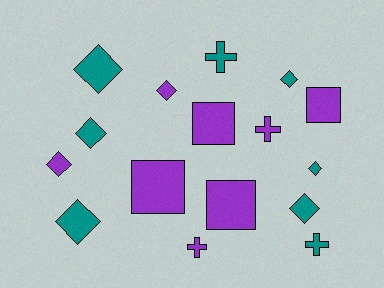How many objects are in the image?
There are 16 objects.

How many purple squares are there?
There are 4 purple squares.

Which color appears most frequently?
Purple, with 8 objects.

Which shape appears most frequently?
Diamond, with 8 objects.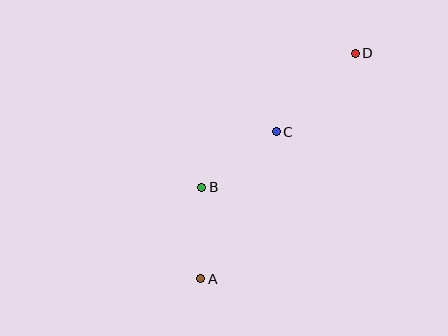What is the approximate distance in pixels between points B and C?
The distance between B and C is approximately 93 pixels.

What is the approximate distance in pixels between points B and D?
The distance between B and D is approximately 204 pixels.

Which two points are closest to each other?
Points A and B are closest to each other.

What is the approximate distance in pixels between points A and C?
The distance between A and C is approximately 165 pixels.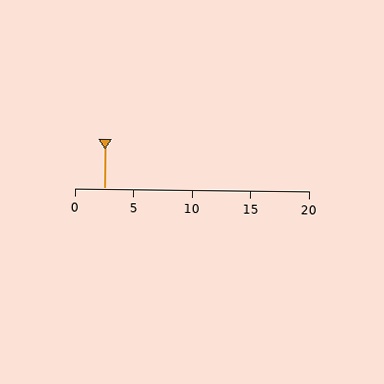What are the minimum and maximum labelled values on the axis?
The axis runs from 0 to 20.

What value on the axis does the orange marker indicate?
The marker indicates approximately 2.5.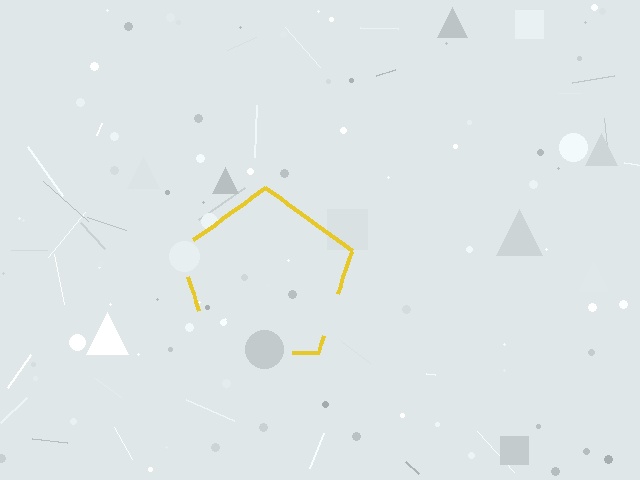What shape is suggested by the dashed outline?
The dashed outline suggests a pentagon.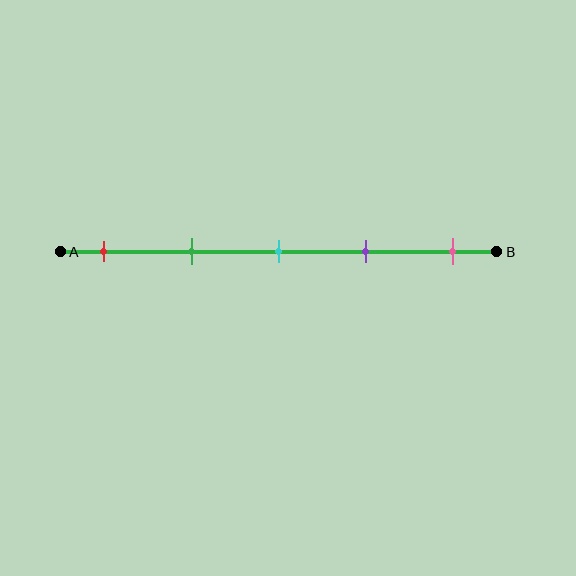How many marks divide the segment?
There are 5 marks dividing the segment.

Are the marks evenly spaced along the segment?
Yes, the marks are approximately evenly spaced.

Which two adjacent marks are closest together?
The cyan and purple marks are the closest adjacent pair.